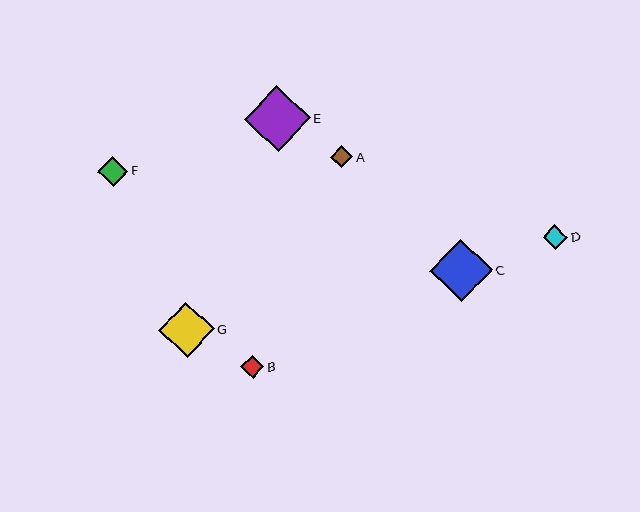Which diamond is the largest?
Diamond E is the largest with a size of approximately 66 pixels.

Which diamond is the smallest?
Diamond B is the smallest with a size of approximately 23 pixels.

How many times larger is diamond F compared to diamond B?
Diamond F is approximately 1.3 times the size of diamond B.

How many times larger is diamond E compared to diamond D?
Diamond E is approximately 2.7 times the size of diamond D.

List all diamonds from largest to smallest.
From largest to smallest: E, C, G, F, D, A, B.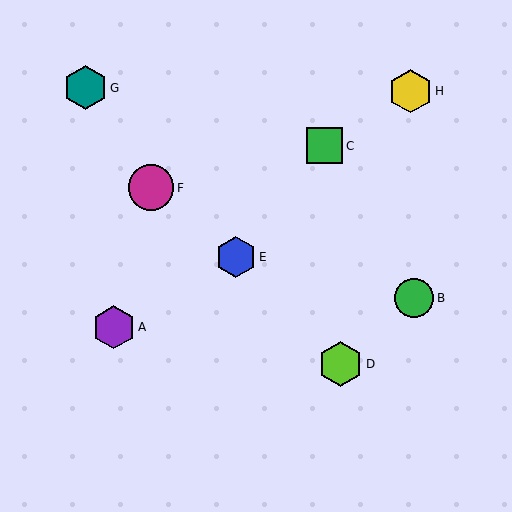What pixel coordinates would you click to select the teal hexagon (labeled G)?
Click at (85, 88) to select the teal hexagon G.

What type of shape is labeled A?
Shape A is a purple hexagon.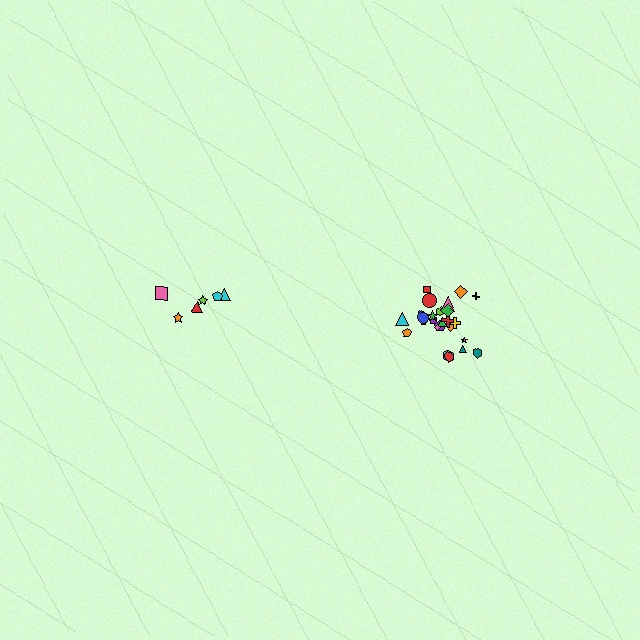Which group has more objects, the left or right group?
The right group.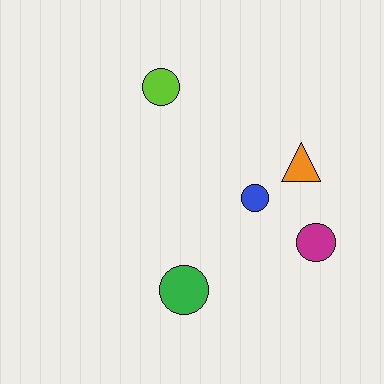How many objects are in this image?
There are 5 objects.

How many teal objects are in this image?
There are no teal objects.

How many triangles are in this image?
There is 1 triangle.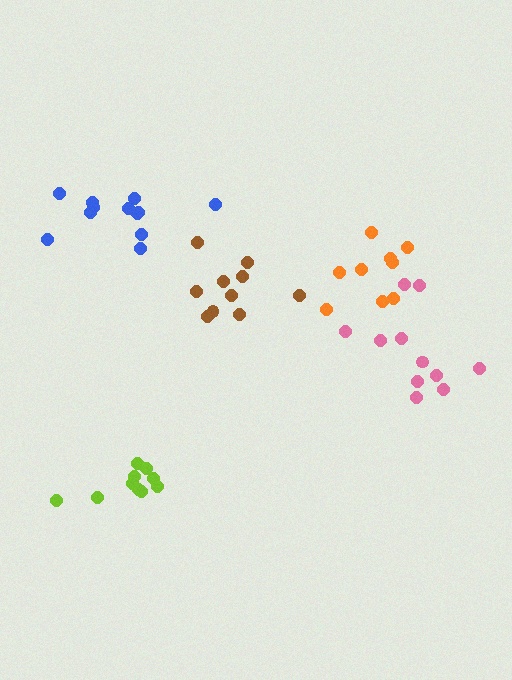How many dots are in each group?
Group 1: 9 dots, Group 2: 10 dots, Group 3: 12 dots, Group 4: 11 dots, Group 5: 10 dots (52 total).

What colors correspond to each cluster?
The clusters are colored: orange, lime, blue, pink, brown.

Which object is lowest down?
The lime cluster is bottommost.